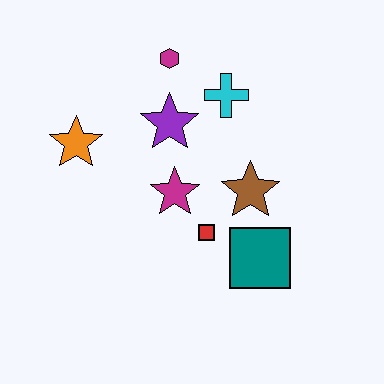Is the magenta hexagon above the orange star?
Yes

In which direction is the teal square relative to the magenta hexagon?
The teal square is below the magenta hexagon.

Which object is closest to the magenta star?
The red square is closest to the magenta star.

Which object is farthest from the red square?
The magenta hexagon is farthest from the red square.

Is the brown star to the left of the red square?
No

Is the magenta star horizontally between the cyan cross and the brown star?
No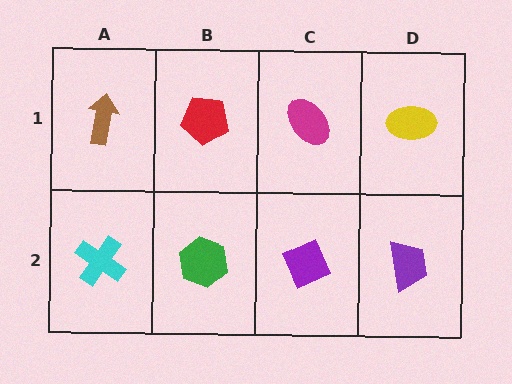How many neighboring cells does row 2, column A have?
2.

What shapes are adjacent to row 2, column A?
A brown arrow (row 1, column A), a green hexagon (row 2, column B).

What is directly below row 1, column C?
A purple diamond.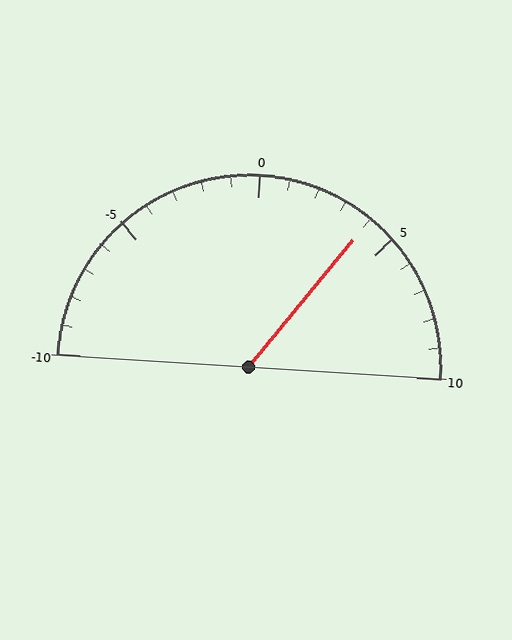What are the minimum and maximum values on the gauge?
The gauge ranges from -10 to 10.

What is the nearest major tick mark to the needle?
The nearest major tick mark is 5.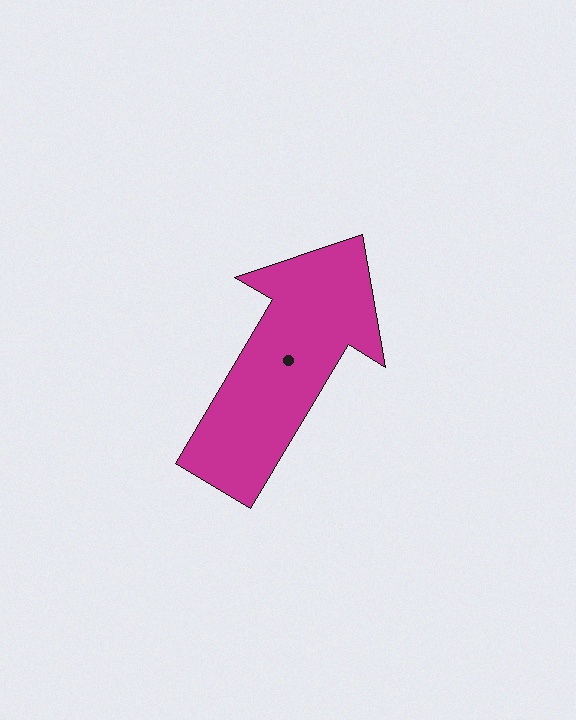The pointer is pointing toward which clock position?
Roughly 1 o'clock.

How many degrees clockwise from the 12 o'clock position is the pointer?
Approximately 31 degrees.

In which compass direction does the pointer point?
Northeast.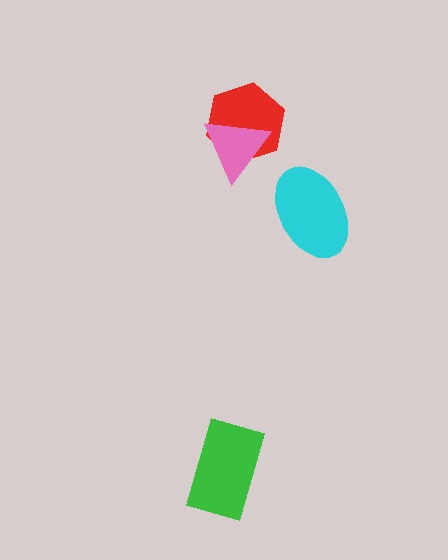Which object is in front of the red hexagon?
The pink triangle is in front of the red hexagon.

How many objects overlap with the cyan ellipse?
0 objects overlap with the cyan ellipse.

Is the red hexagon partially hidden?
Yes, it is partially covered by another shape.